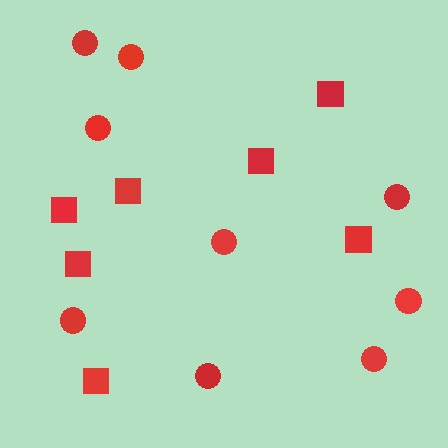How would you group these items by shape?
There are 2 groups: one group of squares (7) and one group of circles (9).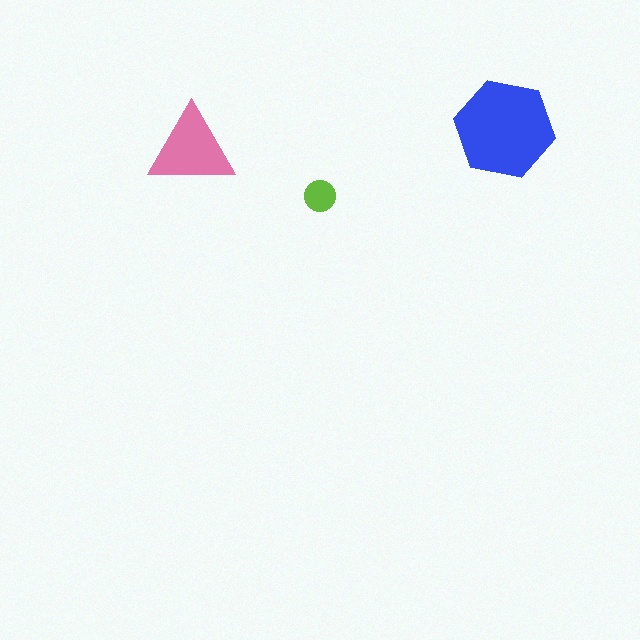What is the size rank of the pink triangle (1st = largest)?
2nd.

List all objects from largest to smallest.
The blue hexagon, the pink triangle, the lime circle.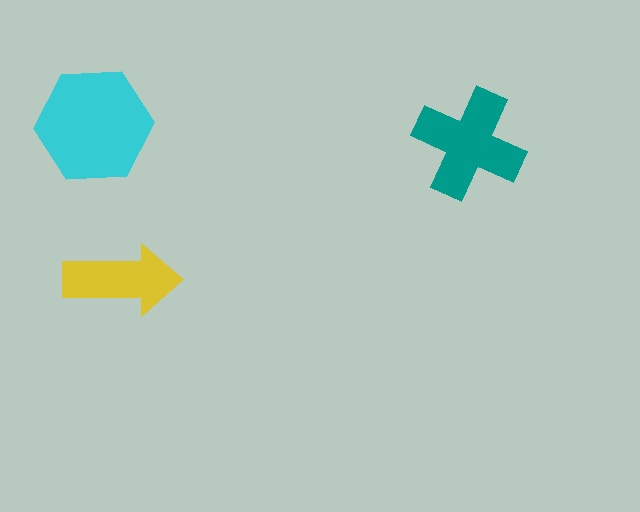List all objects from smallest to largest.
The yellow arrow, the teal cross, the cyan hexagon.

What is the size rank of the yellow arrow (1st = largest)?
3rd.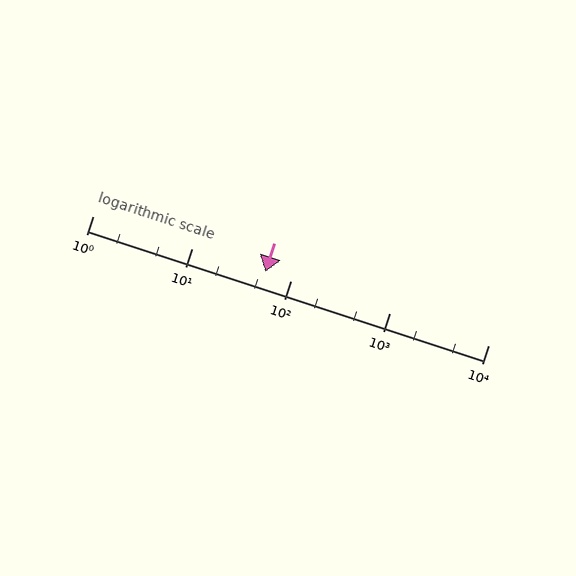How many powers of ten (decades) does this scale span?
The scale spans 4 decades, from 1 to 10000.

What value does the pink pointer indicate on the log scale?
The pointer indicates approximately 56.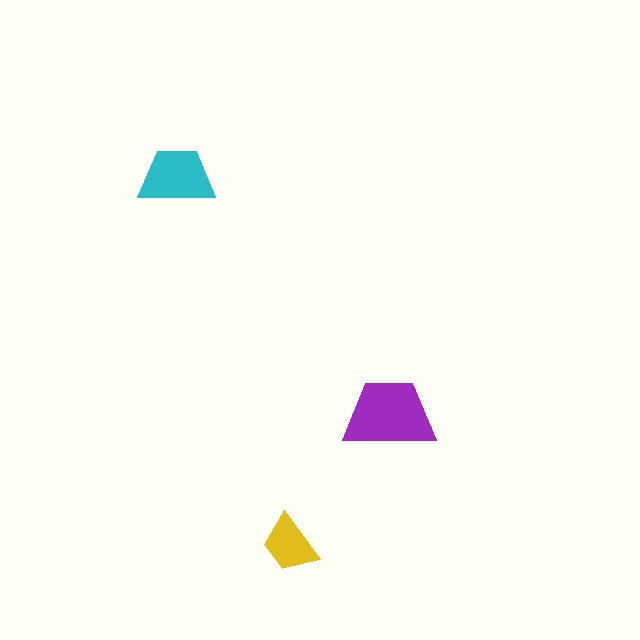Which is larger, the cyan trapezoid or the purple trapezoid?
The purple one.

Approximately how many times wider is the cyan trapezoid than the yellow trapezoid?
About 1.5 times wider.